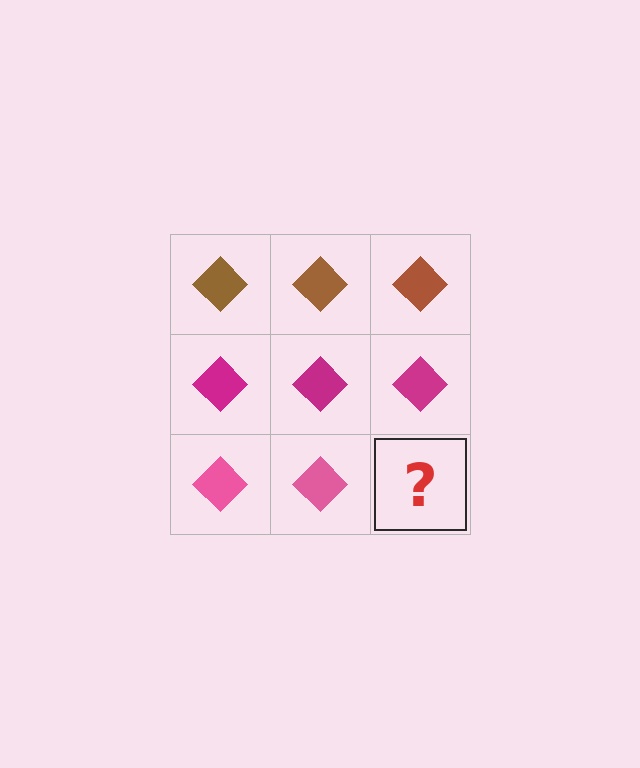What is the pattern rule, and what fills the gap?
The rule is that each row has a consistent color. The gap should be filled with a pink diamond.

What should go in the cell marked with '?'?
The missing cell should contain a pink diamond.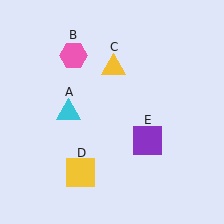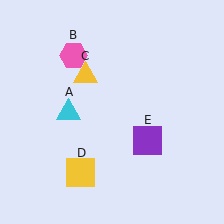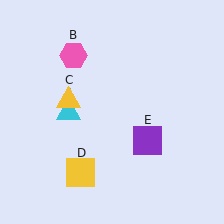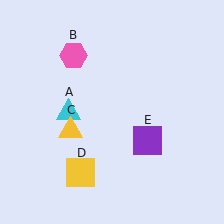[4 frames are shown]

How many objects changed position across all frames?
1 object changed position: yellow triangle (object C).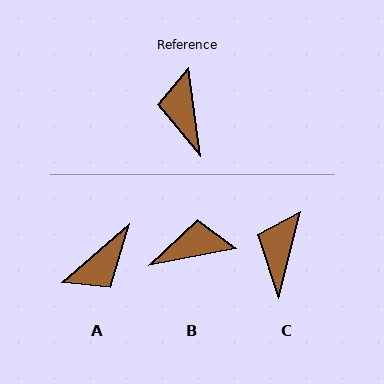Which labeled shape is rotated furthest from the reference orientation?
A, about 124 degrees away.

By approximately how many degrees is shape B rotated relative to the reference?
Approximately 87 degrees clockwise.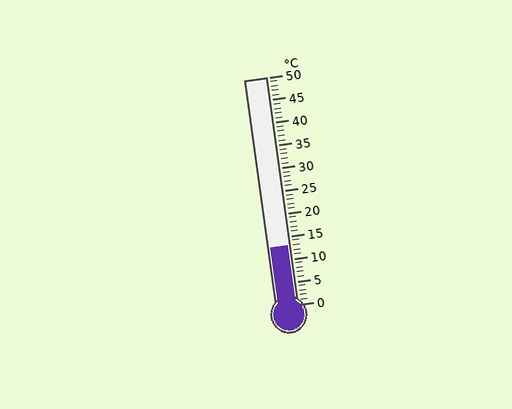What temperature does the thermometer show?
The thermometer shows approximately 13°C.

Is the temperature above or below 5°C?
The temperature is above 5°C.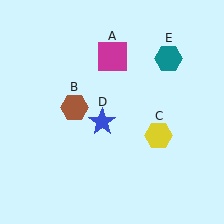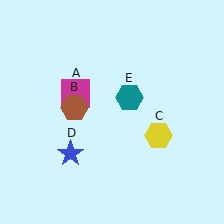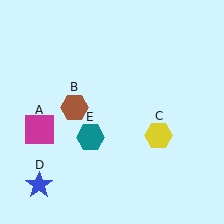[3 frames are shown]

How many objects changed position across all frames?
3 objects changed position: magenta square (object A), blue star (object D), teal hexagon (object E).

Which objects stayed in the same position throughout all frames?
Brown hexagon (object B) and yellow hexagon (object C) remained stationary.